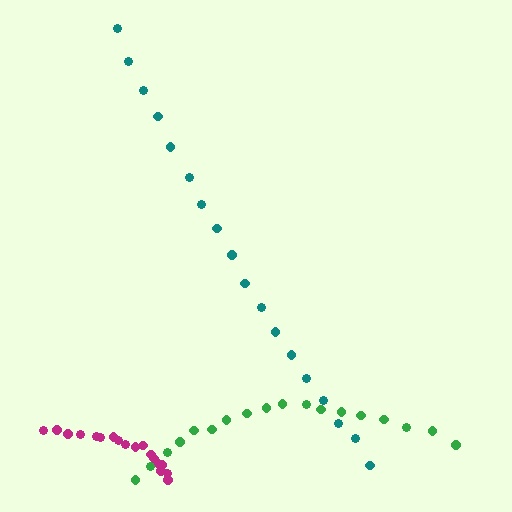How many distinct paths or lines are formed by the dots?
There are 3 distinct paths.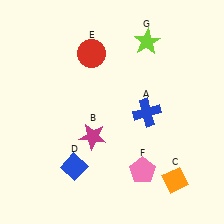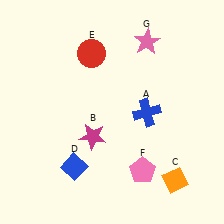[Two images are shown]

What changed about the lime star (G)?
In Image 1, G is lime. In Image 2, it changed to pink.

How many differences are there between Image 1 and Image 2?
There is 1 difference between the two images.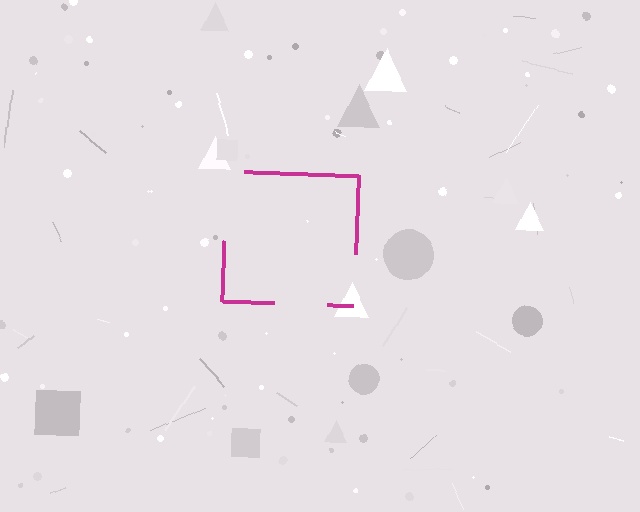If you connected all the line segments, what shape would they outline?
They would outline a square.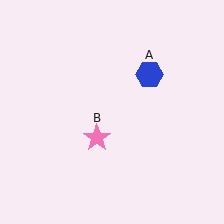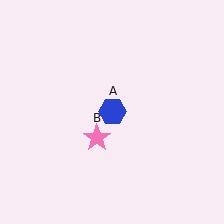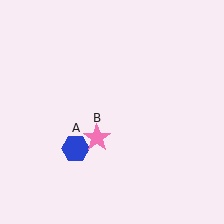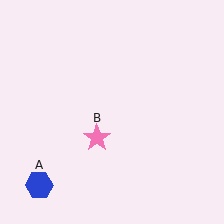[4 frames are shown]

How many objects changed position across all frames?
1 object changed position: blue hexagon (object A).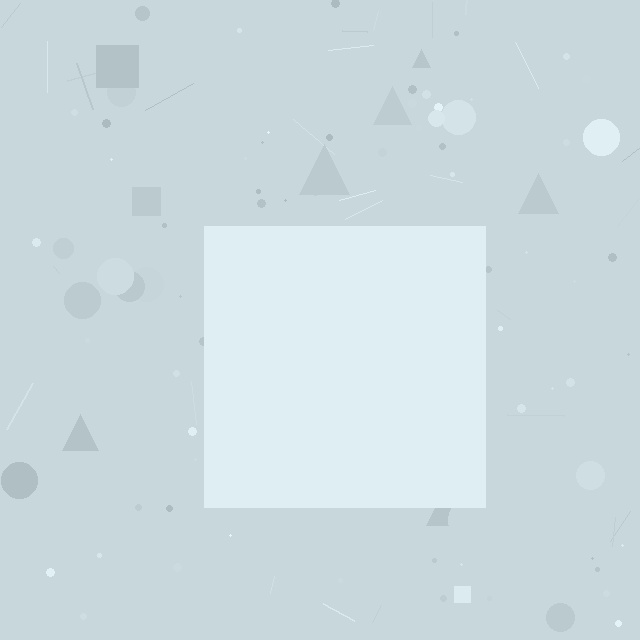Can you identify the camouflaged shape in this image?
The camouflaged shape is a square.